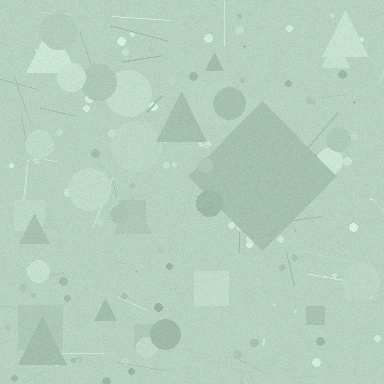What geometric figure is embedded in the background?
A diamond is embedded in the background.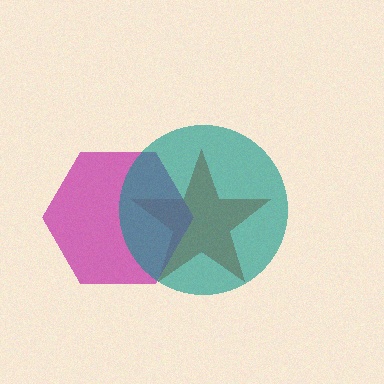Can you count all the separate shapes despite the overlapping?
Yes, there are 3 separate shapes.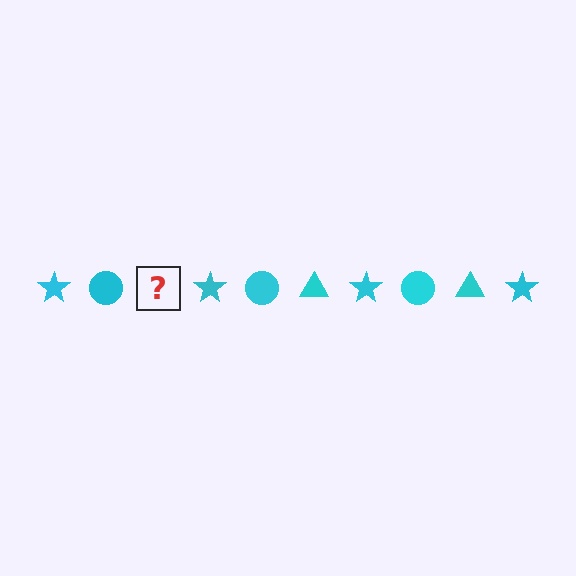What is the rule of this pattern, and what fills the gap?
The rule is that the pattern cycles through star, circle, triangle shapes in cyan. The gap should be filled with a cyan triangle.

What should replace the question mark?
The question mark should be replaced with a cyan triangle.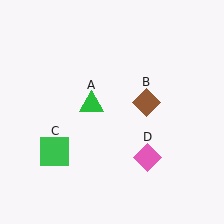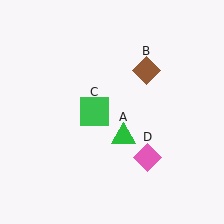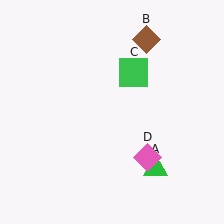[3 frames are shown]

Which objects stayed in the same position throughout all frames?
Pink diamond (object D) remained stationary.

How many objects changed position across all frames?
3 objects changed position: green triangle (object A), brown diamond (object B), green square (object C).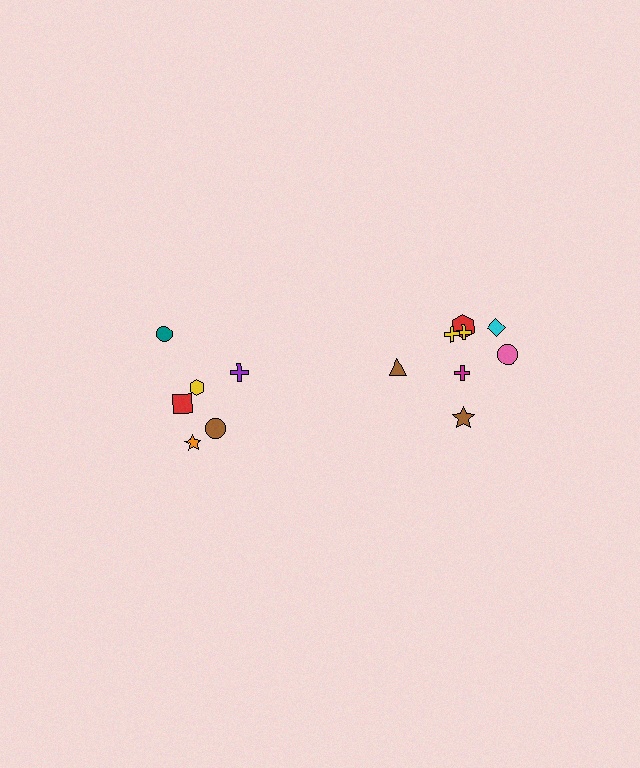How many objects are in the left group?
There are 6 objects.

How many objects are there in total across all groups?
There are 14 objects.